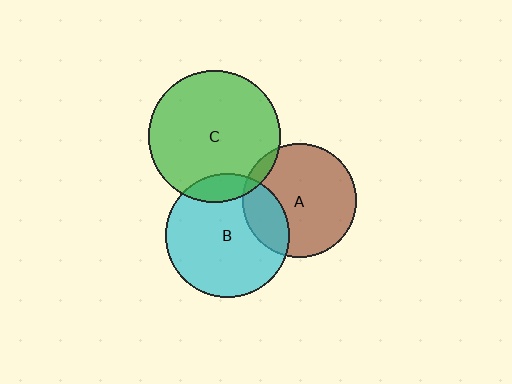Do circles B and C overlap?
Yes.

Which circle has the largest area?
Circle C (green).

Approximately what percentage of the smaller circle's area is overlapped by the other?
Approximately 15%.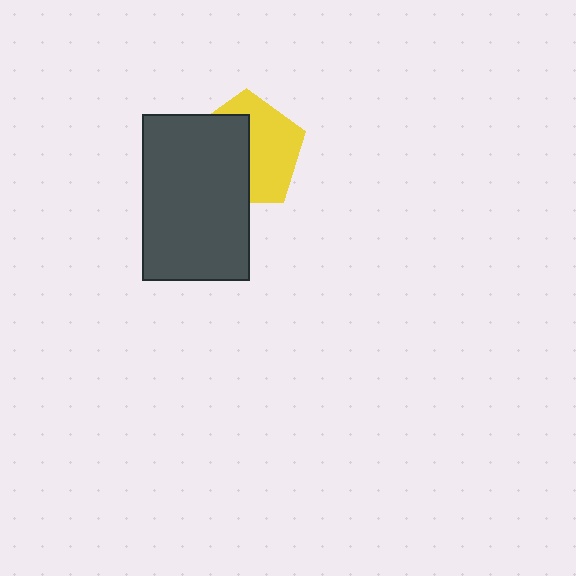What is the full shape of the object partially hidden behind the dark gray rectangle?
The partially hidden object is a yellow pentagon.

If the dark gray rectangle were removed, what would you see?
You would see the complete yellow pentagon.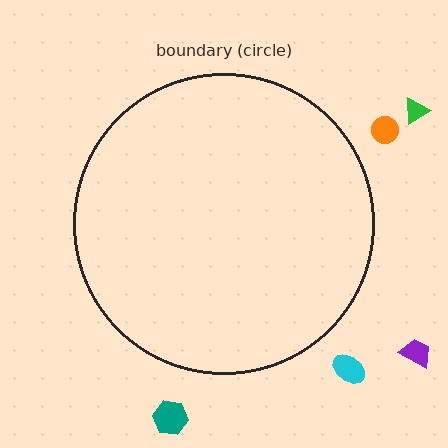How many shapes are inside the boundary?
0 inside, 5 outside.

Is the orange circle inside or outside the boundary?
Outside.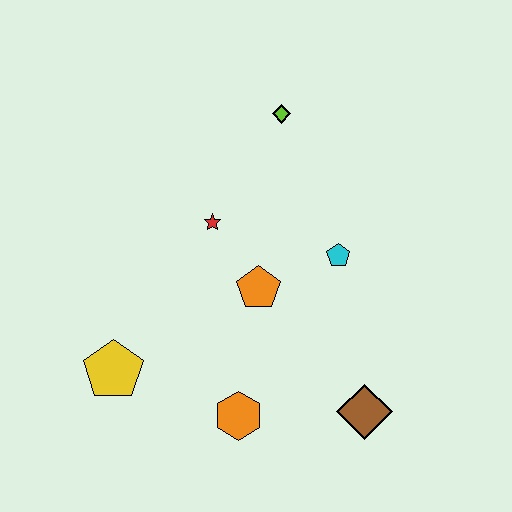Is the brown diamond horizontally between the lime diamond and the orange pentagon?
No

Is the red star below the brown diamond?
No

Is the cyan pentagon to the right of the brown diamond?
No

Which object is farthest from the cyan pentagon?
The yellow pentagon is farthest from the cyan pentagon.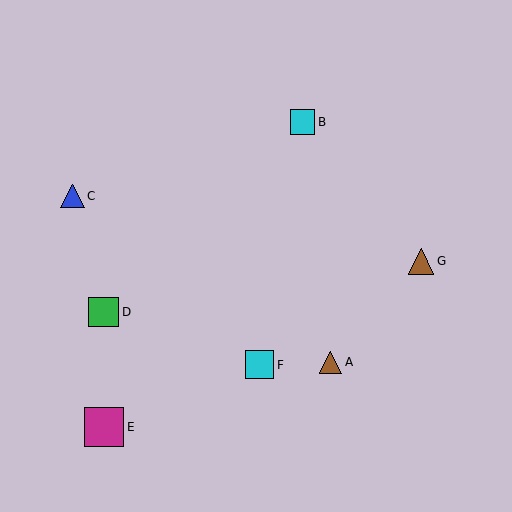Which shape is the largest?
The magenta square (labeled E) is the largest.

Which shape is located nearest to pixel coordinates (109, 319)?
The green square (labeled D) at (104, 312) is nearest to that location.